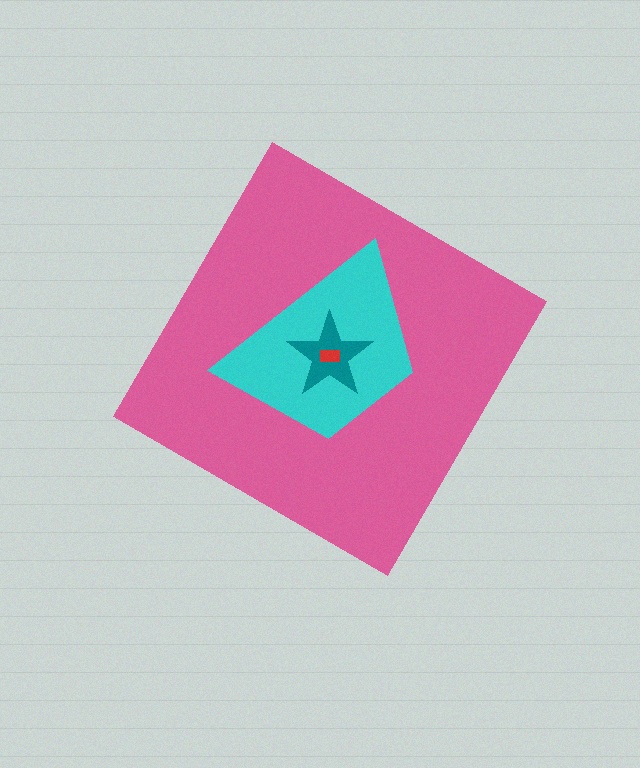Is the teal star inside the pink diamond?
Yes.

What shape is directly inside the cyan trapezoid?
The teal star.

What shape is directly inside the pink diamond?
The cyan trapezoid.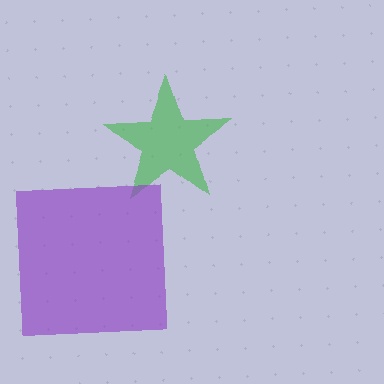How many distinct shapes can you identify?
There are 2 distinct shapes: a green star, a purple square.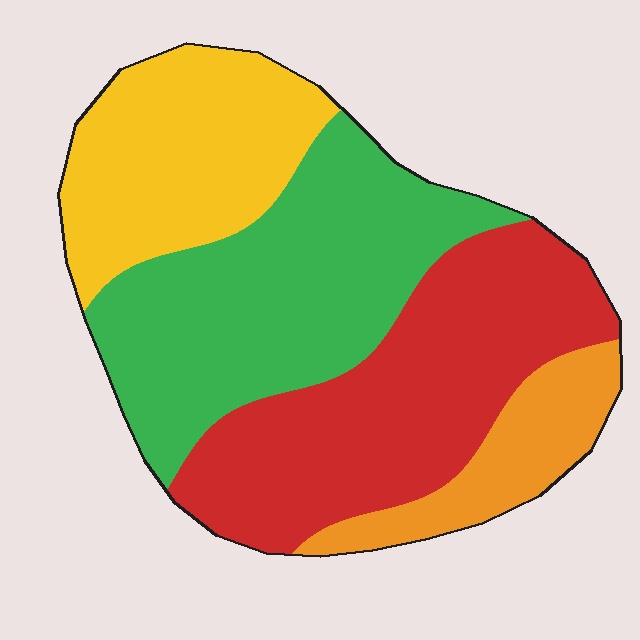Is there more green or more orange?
Green.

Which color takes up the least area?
Orange, at roughly 10%.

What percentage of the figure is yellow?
Yellow covers around 20% of the figure.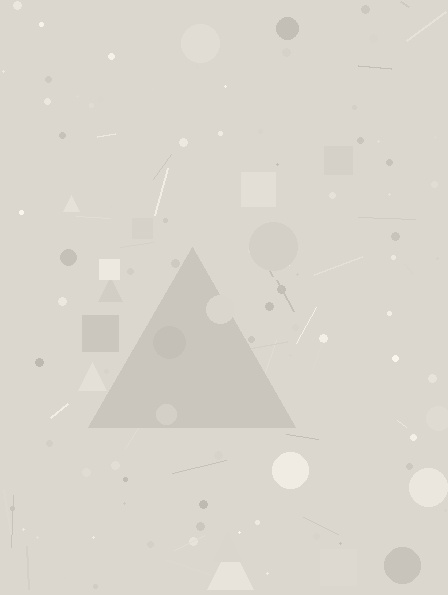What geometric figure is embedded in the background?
A triangle is embedded in the background.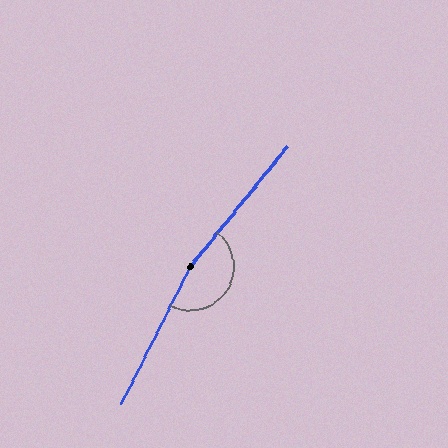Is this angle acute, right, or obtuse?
It is obtuse.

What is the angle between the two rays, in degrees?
Approximately 168 degrees.